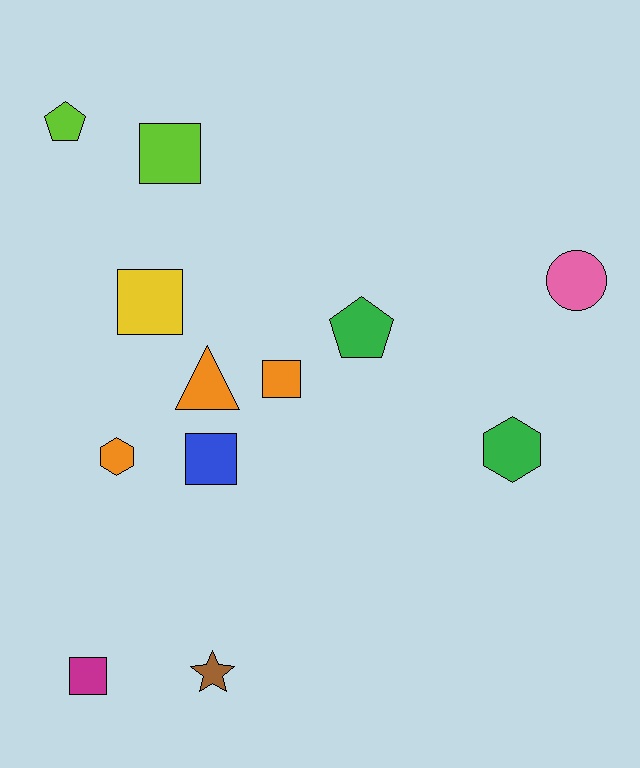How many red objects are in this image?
There are no red objects.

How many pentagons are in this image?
There are 2 pentagons.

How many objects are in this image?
There are 12 objects.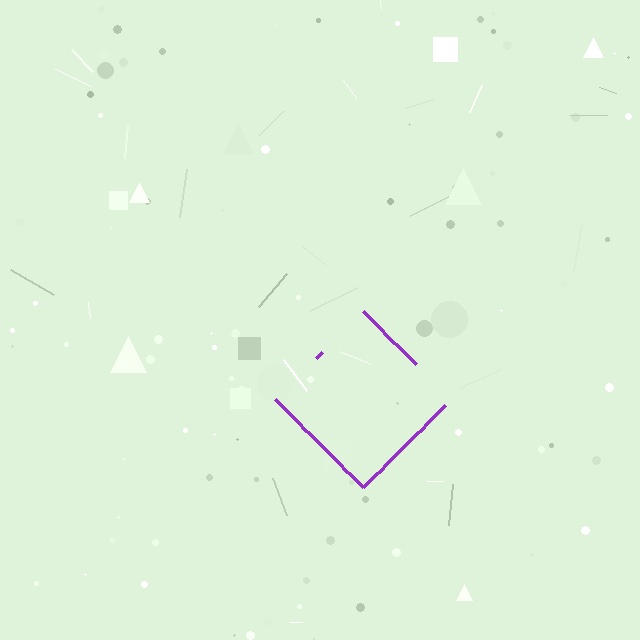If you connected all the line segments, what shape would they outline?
They would outline a diamond.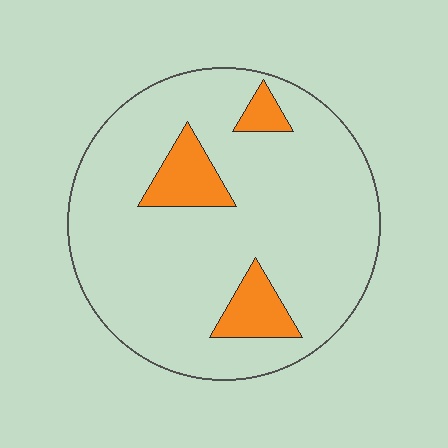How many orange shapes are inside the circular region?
3.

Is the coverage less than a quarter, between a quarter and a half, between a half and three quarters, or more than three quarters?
Less than a quarter.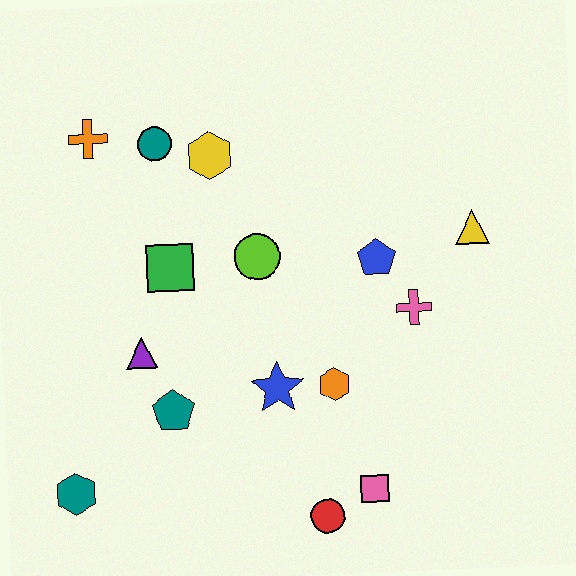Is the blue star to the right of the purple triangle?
Yes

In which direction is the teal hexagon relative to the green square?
The teal hexagon is below the green square.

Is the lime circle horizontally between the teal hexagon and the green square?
No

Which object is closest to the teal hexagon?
The teal pentagon is closest to the teal hexagon.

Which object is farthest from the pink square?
The orange cross is farthest from the pink square.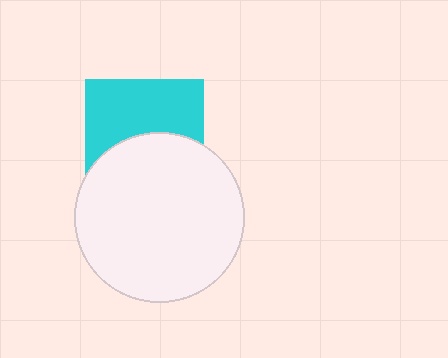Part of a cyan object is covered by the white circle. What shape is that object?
It is a square.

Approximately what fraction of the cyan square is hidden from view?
Roughly 48% of the cyan square is hidden behind the white circle.